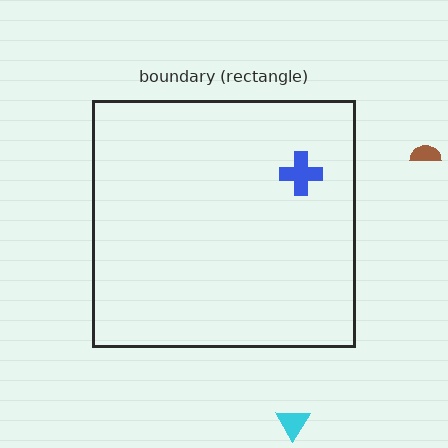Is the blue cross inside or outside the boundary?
Inside.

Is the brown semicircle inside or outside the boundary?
Outside.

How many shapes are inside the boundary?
1 inside, 2 outside.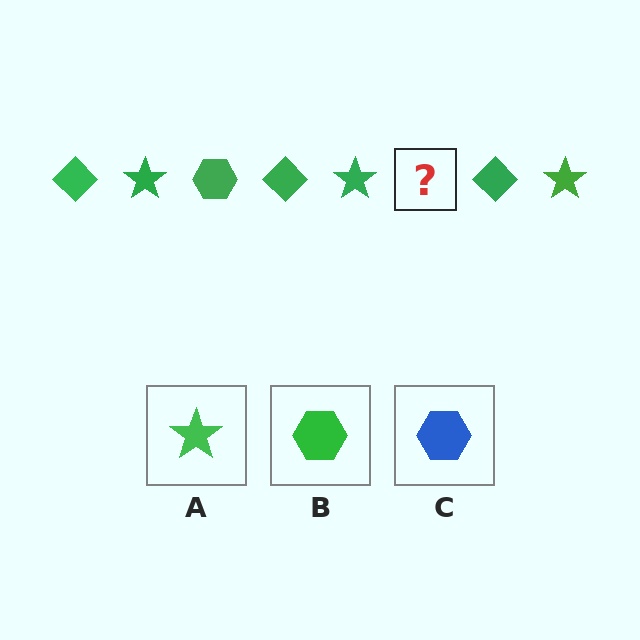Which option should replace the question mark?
Option B.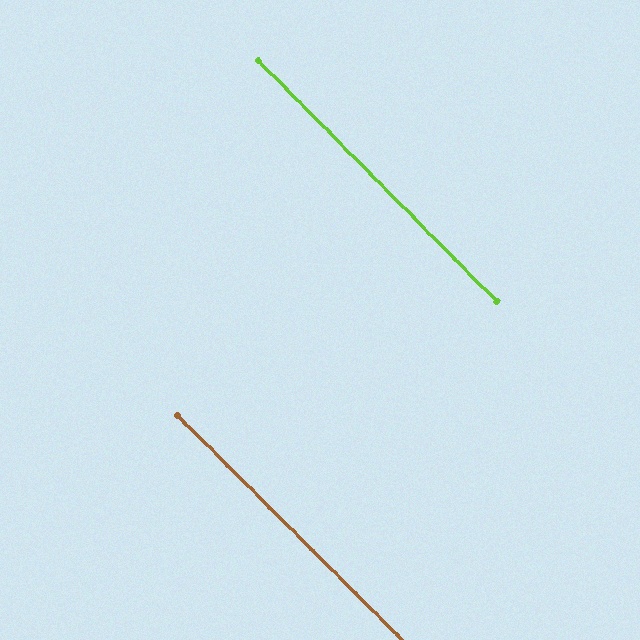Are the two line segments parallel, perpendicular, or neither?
Parallel — their directions differ by only 0.4°.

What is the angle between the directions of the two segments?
Approximately 0 degrees.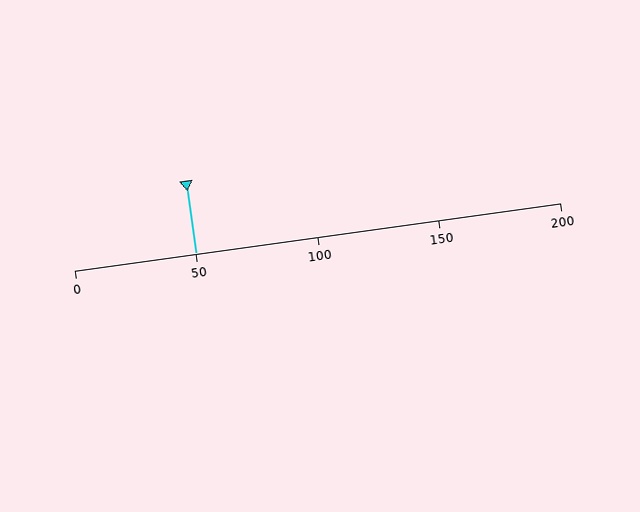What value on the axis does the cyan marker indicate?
The marker indicates approximately 50.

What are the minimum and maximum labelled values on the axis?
The axis runs from 0 to 200.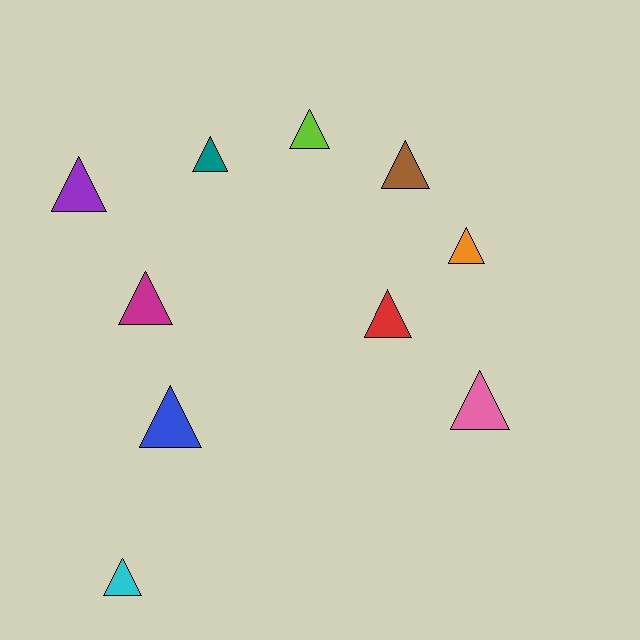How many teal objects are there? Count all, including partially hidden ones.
There is 1 teal object.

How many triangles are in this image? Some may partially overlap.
There are 10 triangles.